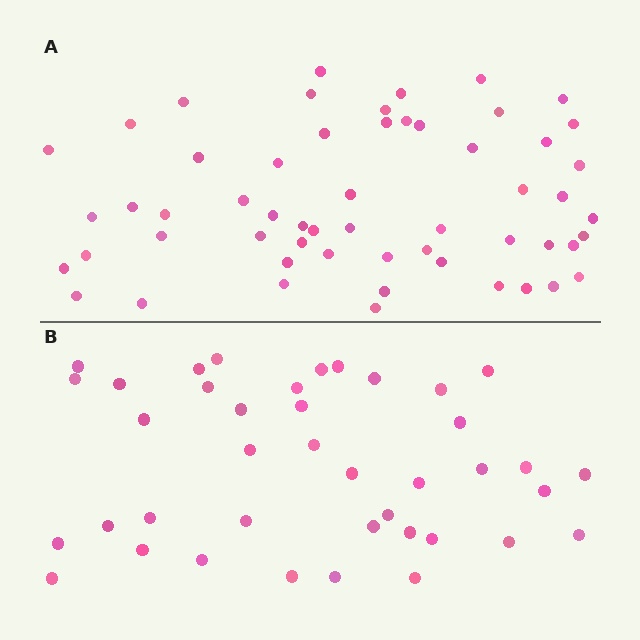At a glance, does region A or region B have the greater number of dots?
Region A (the top region) has more dots.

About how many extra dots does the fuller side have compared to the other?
Region A has approximately 15 more dots than region B.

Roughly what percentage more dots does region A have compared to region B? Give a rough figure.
About 40% more.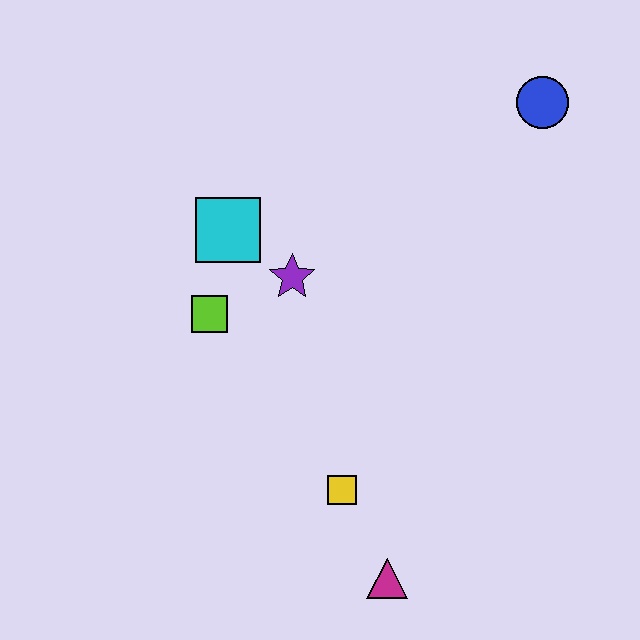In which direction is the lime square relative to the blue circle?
The lime square is to the left of the blue circle.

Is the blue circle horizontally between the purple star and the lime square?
No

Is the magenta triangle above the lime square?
No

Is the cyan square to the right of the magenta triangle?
No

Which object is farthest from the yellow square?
The blue circle is farthest from the yellow square.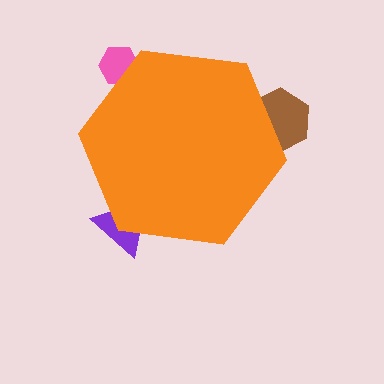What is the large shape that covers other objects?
An orange hexagon.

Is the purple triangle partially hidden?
Yes, the purple triangle is partially hidden behind the orange hexagon.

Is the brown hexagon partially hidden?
Yes, the brown hexagon is partially hidden behind the orange hexagon.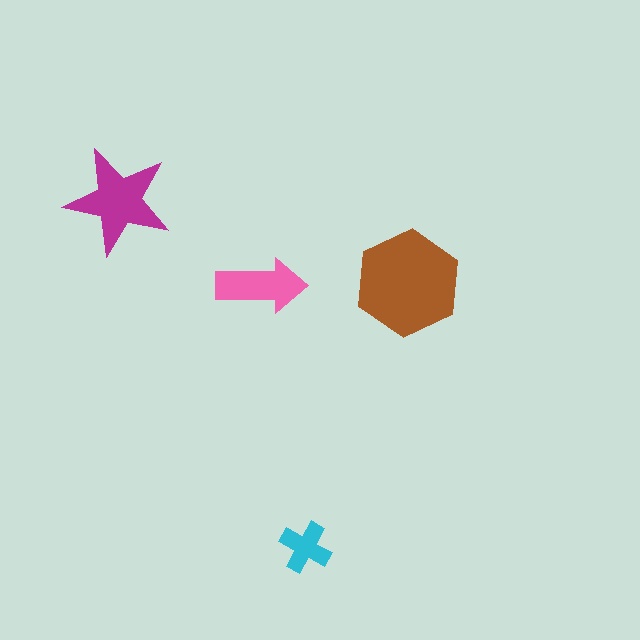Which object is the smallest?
The cyan cross.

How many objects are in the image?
There are 4 objects in the image.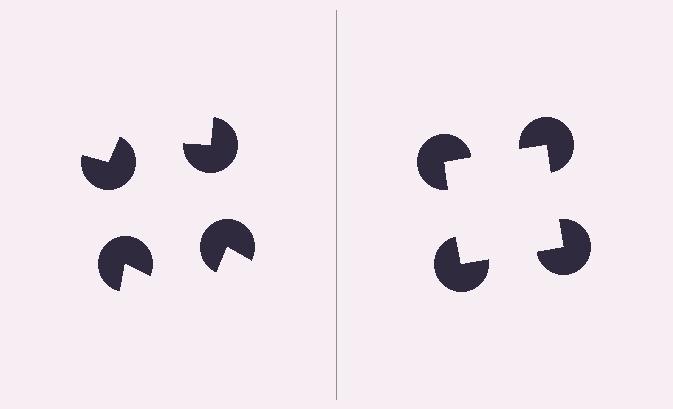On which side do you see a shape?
An illusory square appears on the right side. On the left side the wedge cuts are rotated, so no coherent shape forms.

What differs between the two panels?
The pac-man discs are positioned identically on both sides; only the wedge orientations differ. On the right they align to a square; on the left they are misaligned.